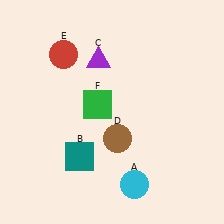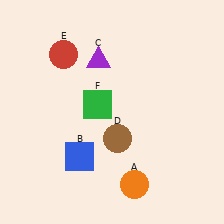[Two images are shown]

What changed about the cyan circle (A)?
In Image 1, A is cyan. In Image 2, it changed to orange.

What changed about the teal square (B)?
In Image 1, B is teal. In Image 2, it changed to blue.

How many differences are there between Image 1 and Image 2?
There are 2 differences between the two images.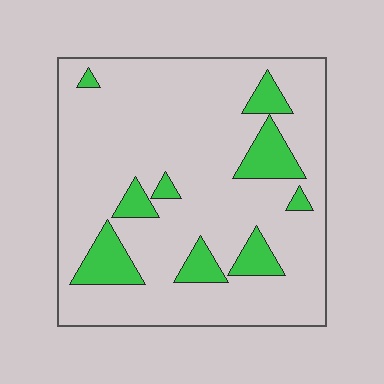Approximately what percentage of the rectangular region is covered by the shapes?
Approximately 15%.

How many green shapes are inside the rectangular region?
9.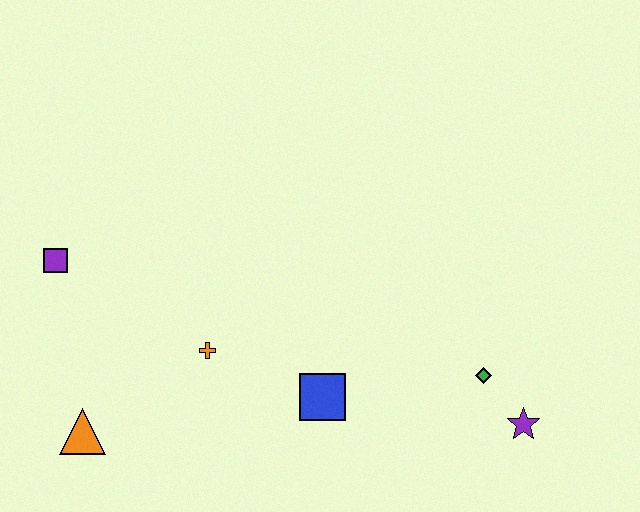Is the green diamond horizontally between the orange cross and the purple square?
No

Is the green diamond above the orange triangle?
Yes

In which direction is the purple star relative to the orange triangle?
The purple star is to the right of the orange triangle.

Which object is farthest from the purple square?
The purple star is farthest from the purple square.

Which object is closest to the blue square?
The orange cross is closest to the blue square.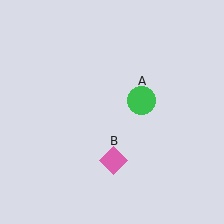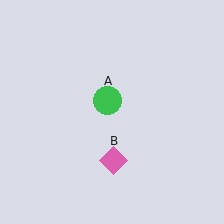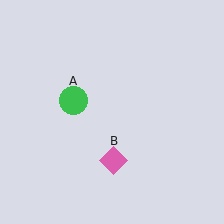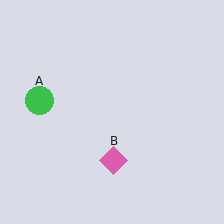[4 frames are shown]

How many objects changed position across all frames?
1 object changed position: green circle (object A).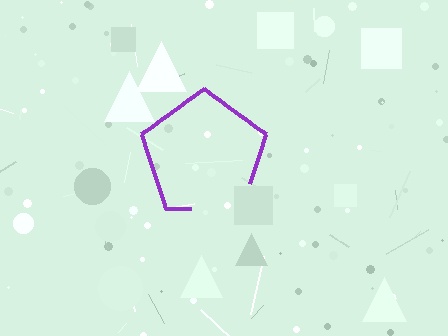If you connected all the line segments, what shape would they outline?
They would outline a pentagon.